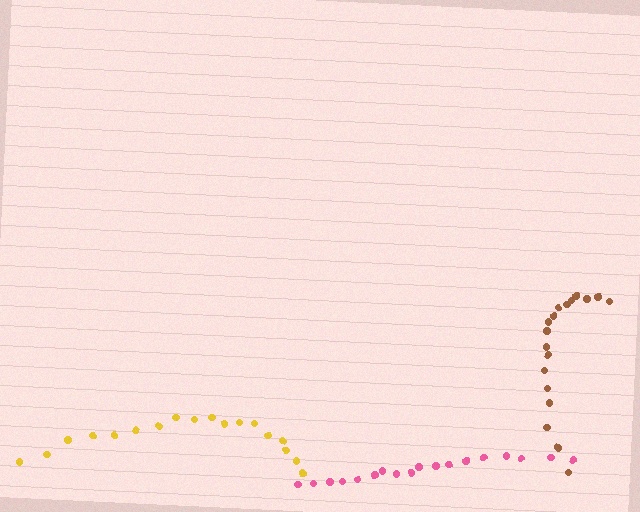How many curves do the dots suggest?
There are 3 distinct paths.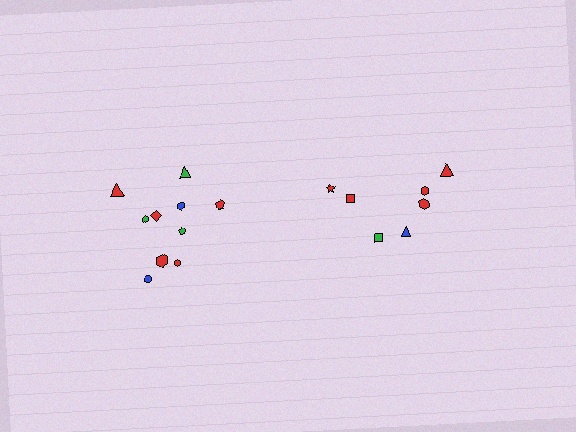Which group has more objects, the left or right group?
The left group.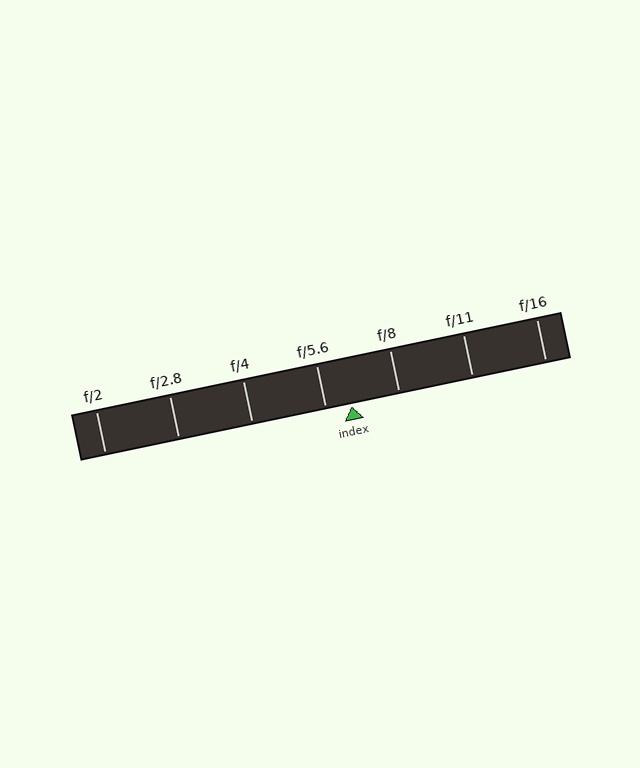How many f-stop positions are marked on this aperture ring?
There are 7 f-stop positions marked.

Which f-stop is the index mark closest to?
The index mark is closest to f/5.6.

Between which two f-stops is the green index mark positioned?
The index mark is between f/5.6 and f/8.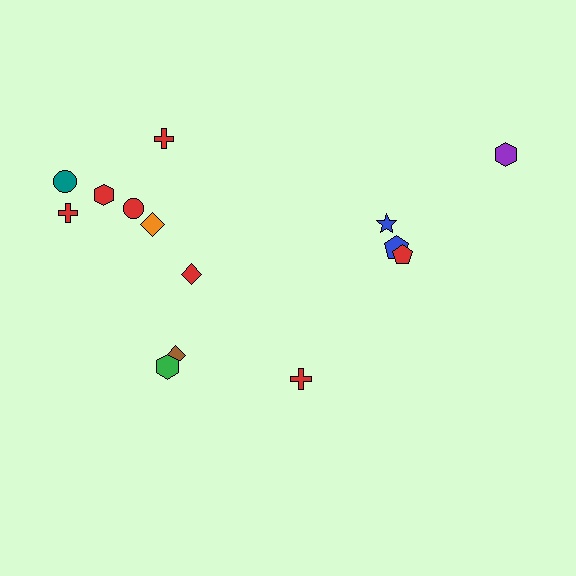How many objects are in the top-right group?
There are 4 objects.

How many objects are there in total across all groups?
There are 14 objects.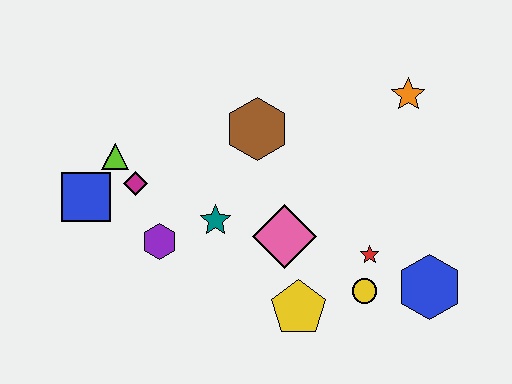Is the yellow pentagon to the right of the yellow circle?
No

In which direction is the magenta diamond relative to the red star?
The magenta diamond is to the left of the red star.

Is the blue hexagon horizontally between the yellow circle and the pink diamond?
No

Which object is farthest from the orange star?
The blue square is farthest from the orange star.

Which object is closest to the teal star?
The purple hexagon is closest to the teal star.